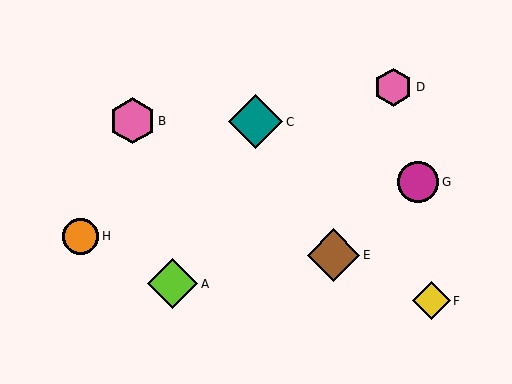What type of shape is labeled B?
Shape B is a pink hexagon.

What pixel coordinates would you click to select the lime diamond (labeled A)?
Click at (173, 284) to select the lime diamond A.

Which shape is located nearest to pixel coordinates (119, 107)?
The pink hexagon (labeled B) at (132, 121) is nearest to that location.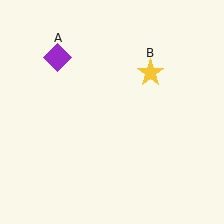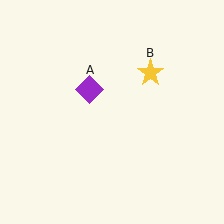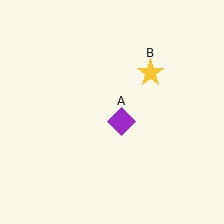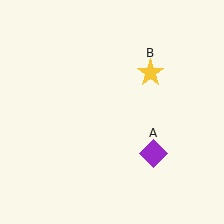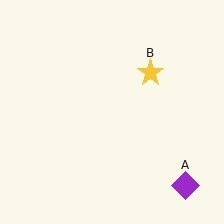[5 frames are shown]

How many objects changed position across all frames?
1 object changed position: purple diamond (object A).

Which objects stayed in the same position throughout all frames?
Yellow star (object B) remained stationary.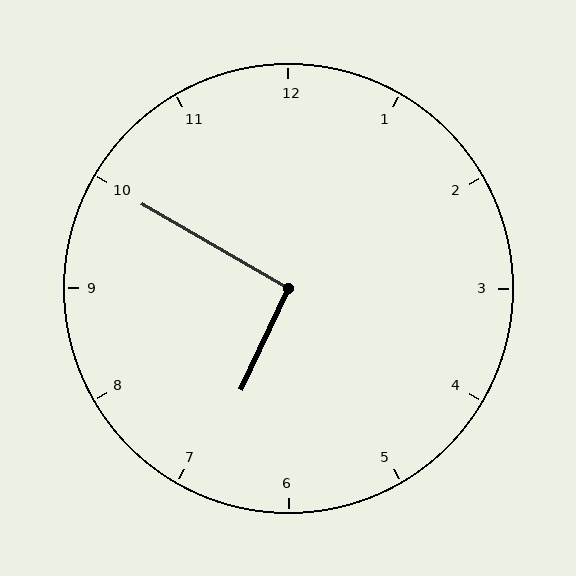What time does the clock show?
6:50.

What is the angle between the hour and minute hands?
Approximately 95 degrees.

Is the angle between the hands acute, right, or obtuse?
It is right.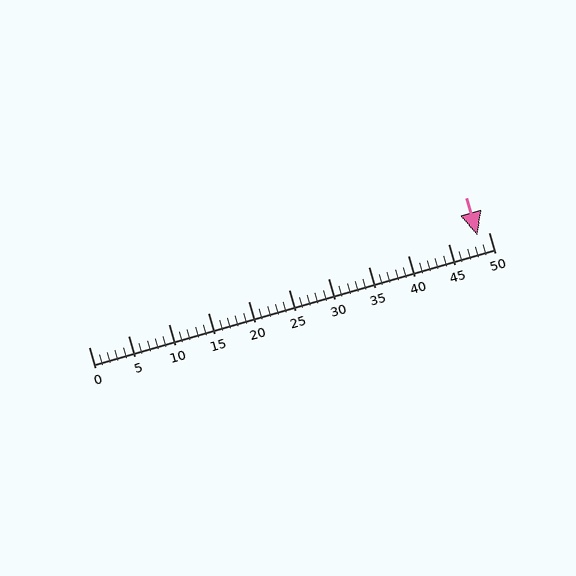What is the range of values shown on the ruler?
The ruler shows values from 0 to 50.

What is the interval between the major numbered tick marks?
The major tick marks are spaced 5 units apart.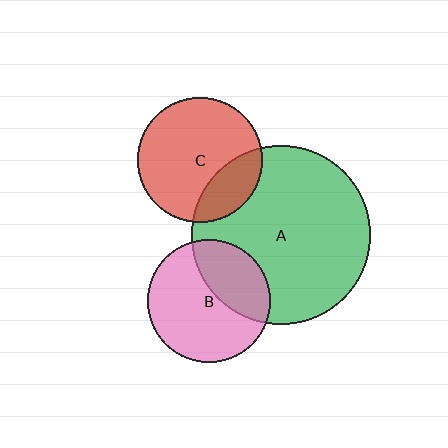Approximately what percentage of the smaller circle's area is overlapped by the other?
Approximately 25%.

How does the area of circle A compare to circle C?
Approximately 2.1 times.